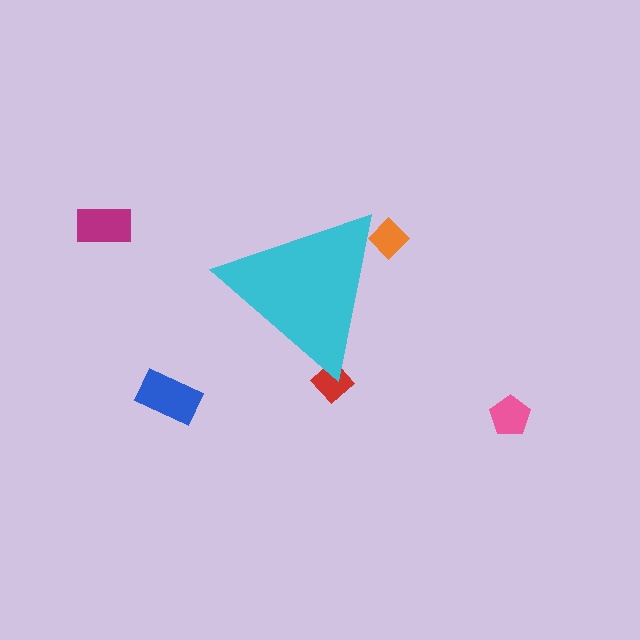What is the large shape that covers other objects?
A cyan triangle.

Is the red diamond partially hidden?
Yes, the red diamond is partially hidden behind the cyan triangle.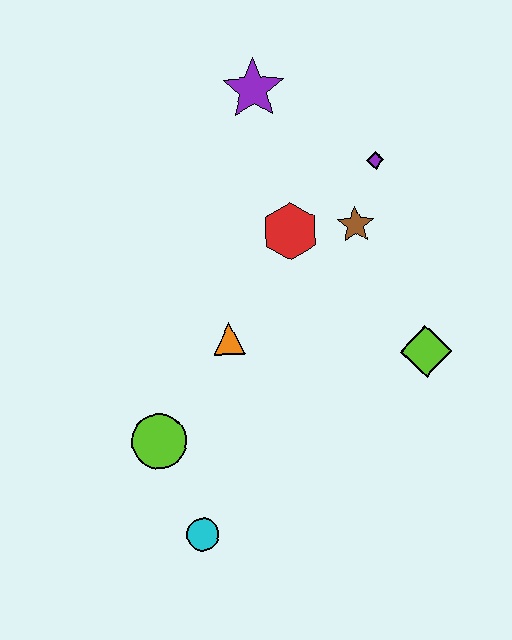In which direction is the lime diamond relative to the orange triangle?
The lime diamond is to the right of the orange triangle.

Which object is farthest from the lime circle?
The purple star is farthest from the lime circle.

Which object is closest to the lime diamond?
The brown star is closest to the lime diamond.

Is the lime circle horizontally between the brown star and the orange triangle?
No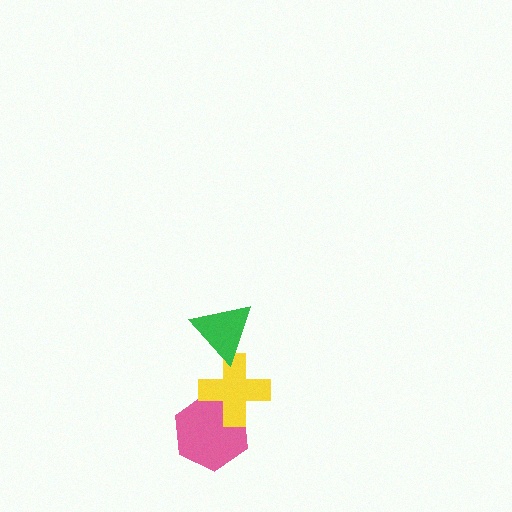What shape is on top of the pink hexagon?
The yellow cross is on top of the pink hexagon.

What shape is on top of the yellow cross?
The green triangle is on top of the yellow cross.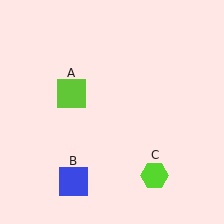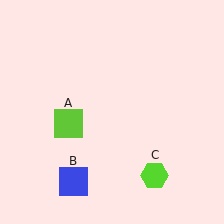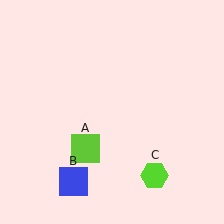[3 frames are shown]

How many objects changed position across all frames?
1 object changed position: lime square (object A).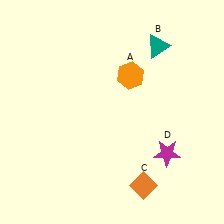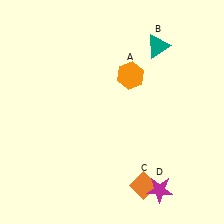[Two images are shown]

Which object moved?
The magenta star (D) moved down.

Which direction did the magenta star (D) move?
The magenta star (D) moved down.